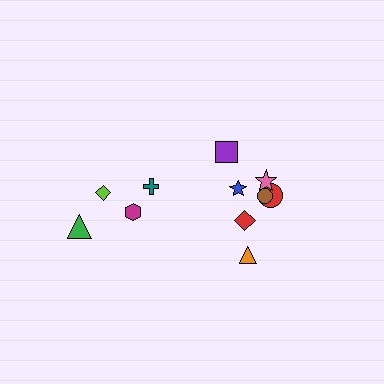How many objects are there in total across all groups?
There are 11 objects.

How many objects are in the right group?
There are 7 objects.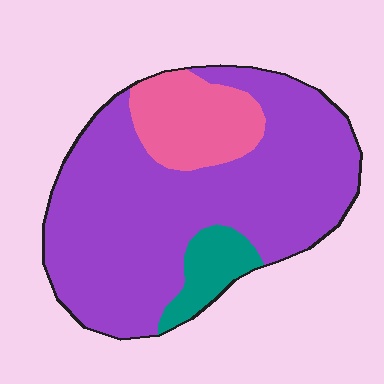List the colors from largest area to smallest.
From largest to smallest: purple, pink, teal.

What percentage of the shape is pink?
Pink takes up about one sixth (1/6) of the shape.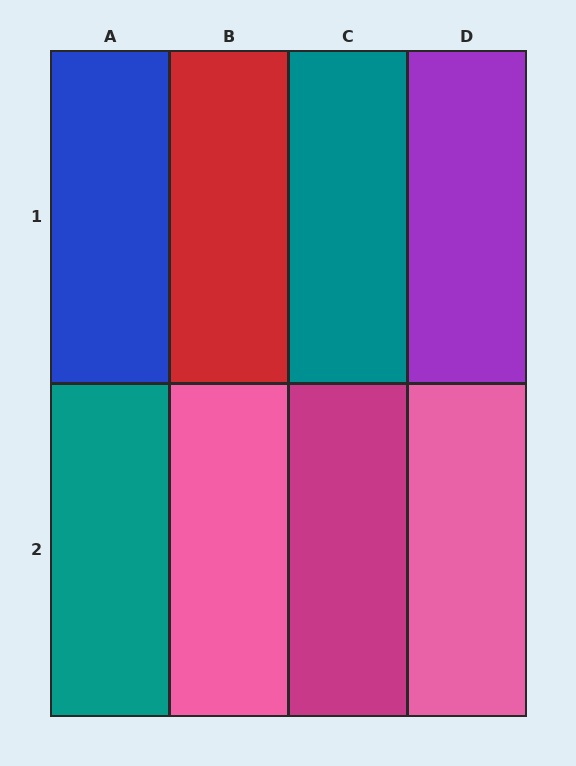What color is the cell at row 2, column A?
Teal.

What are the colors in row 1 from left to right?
Blue, red, teal, purple.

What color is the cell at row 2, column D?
Pink.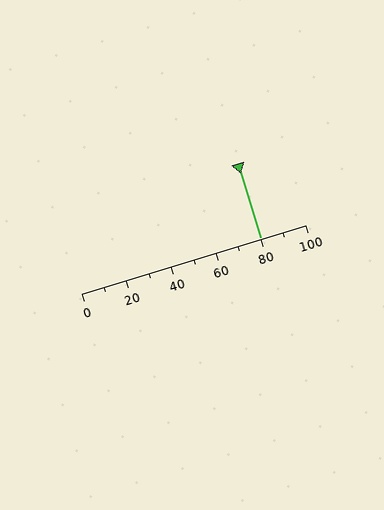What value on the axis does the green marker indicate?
The marker indicates approximately 80.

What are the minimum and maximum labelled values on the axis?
The axis runs from 0 to 100.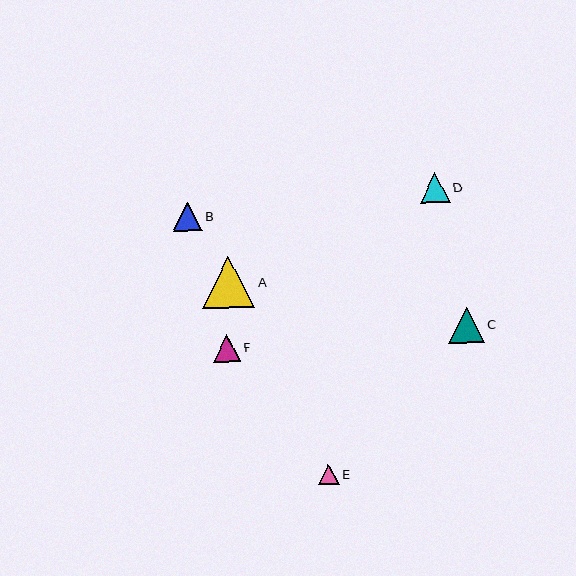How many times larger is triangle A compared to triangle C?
Triangle A is approximately 1.5 times the size of triangle C.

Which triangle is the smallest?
Triangle E is the smallest with a size of approximately 20 pixels.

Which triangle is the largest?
Triangle A is the largest with a size of approximately 53 pixels.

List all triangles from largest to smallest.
From largest to smallest: A, C, D, B, F, E.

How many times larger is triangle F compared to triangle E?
Triangle F is approximately 1.4 times the size of triangle E.